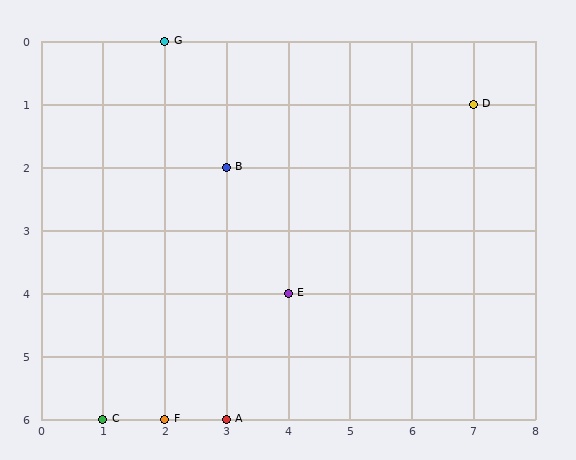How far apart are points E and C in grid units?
Points E and C are 3 columns and 2 rows apart (about 3.6 grid units diagonally).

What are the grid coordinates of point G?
Point G is at grid coordinates (2, 0).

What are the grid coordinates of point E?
Point E is at grid coordinates (4, 4).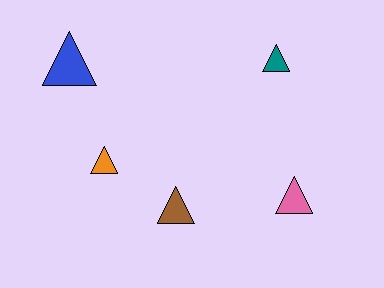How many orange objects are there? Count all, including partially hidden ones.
There is 1 orange object.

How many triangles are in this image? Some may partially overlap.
There are 5 triangles.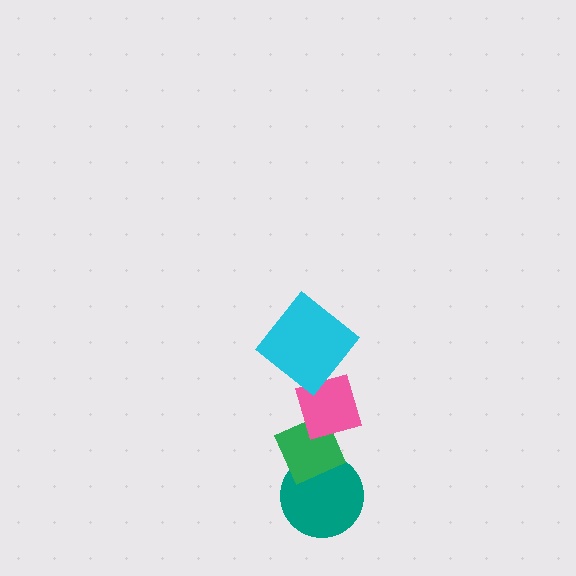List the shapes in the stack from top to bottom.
From top to bottom: the cyan diamond, the pink diamond, the green diamond, the teal circle.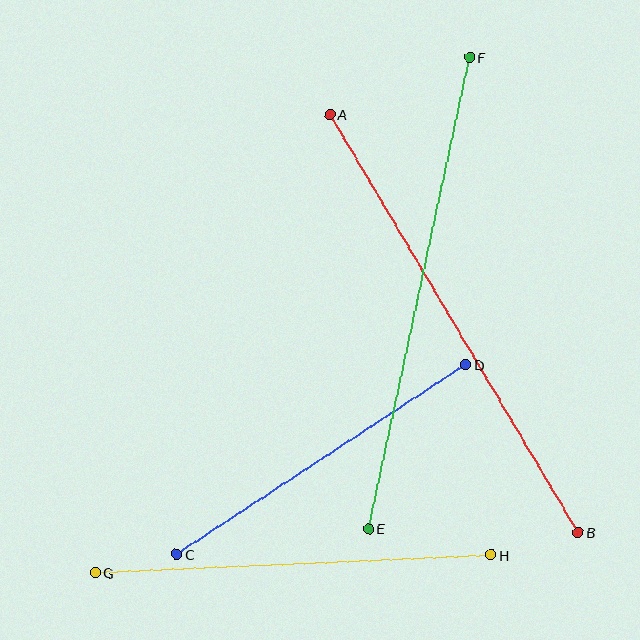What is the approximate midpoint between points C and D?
The midpoint is at approximately (321, 460) pixels.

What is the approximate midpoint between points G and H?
The midpoint is at approximately (293, 564) pixels.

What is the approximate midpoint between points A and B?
The midpoint is at approximately (454, 324) pixels.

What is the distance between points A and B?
The distance is approximately 487 pixels.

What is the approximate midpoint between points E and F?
The midpoint is at approximately (419, 293) pixels.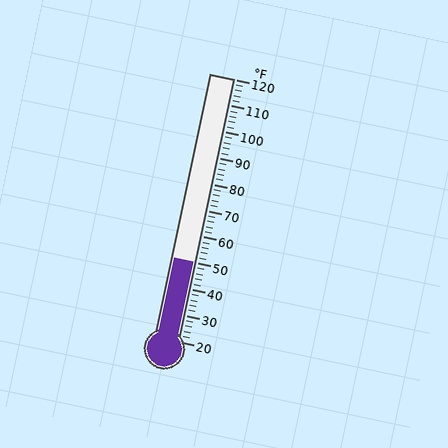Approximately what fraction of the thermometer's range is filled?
The thermometer is filled to approximately 30% of its range.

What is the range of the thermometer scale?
The thermometer scale ranges from 20°F to 120°F.